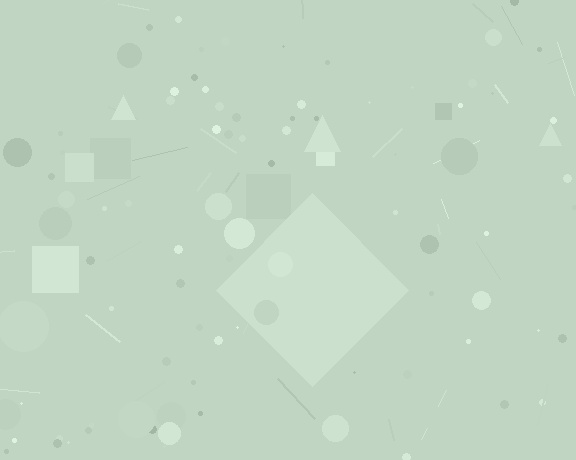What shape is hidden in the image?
A diamond is hidden in the image.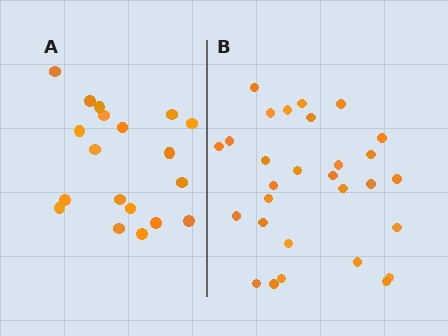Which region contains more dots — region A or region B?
Region B (the right region) has more dots.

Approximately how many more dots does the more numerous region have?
Region B has roughly 10 or so more dots than region A.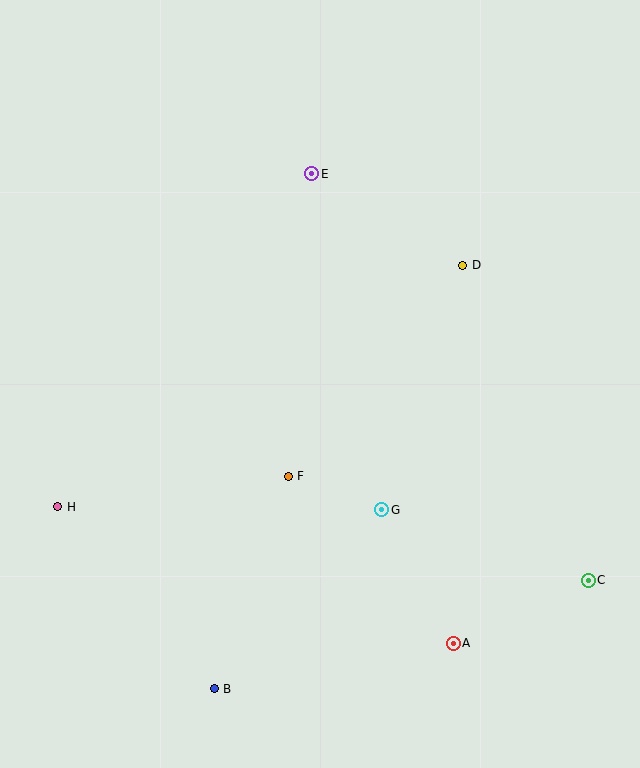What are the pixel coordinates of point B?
Point B is at (214, 689).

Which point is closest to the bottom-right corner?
Point C is closest to the bottom-right corner.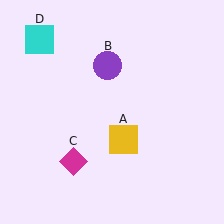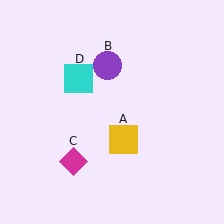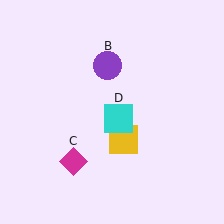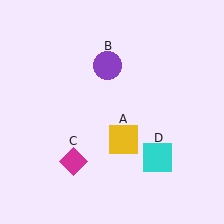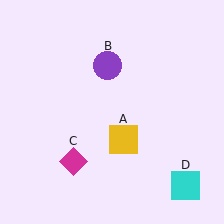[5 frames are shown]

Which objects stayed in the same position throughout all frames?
Yellow square (object A) and purple circle (object B) and magenta diamond (object C) remained stationary.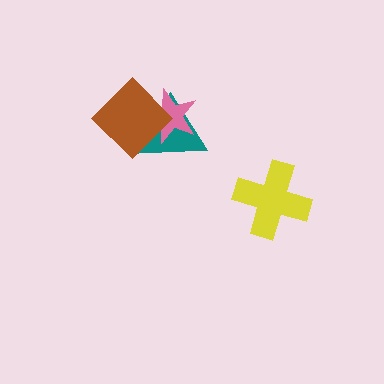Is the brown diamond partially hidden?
No, no other shape covers it.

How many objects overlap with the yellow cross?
0 objects overlap with the yellow cross.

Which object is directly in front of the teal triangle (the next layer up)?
The pink star is directly in front of the teal triangle.